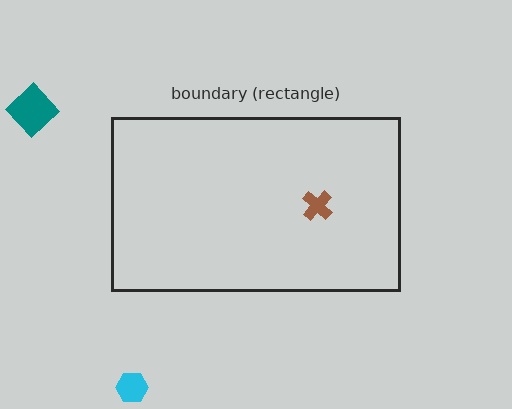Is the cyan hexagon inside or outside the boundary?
Outside.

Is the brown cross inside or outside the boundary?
Inside.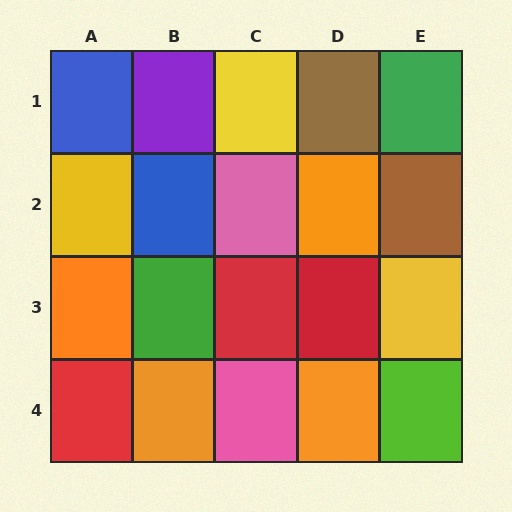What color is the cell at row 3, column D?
Red.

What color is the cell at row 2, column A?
Yellow.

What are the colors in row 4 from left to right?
Red, orange, pink, orange, lime.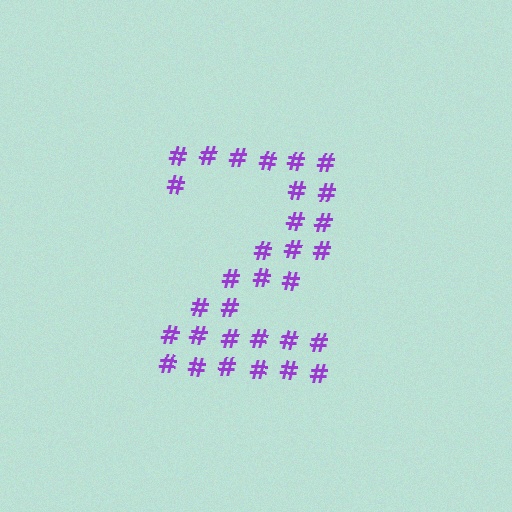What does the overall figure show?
The overall figure shows the digit 2.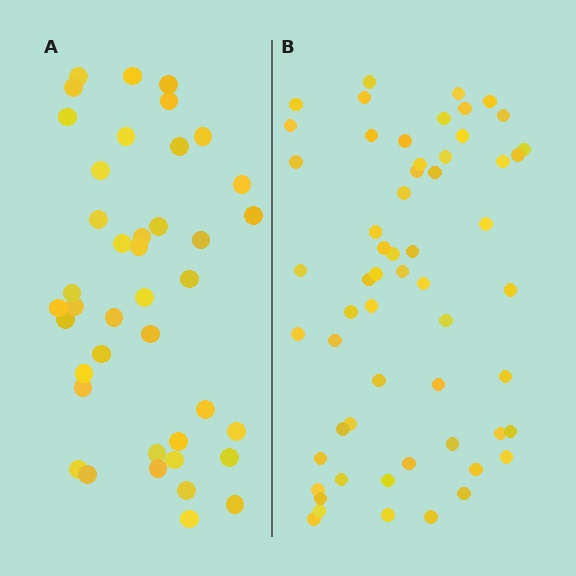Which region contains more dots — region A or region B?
Region B (the right region) has more dots.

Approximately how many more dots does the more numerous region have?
Region B has approximately 15 more dots than region A.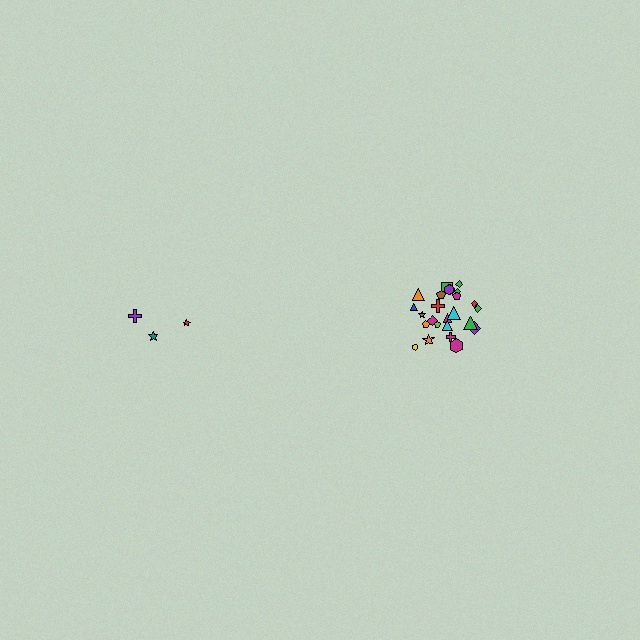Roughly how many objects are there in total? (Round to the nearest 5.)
Roughly 30 objects in total.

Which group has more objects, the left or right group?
The right group.